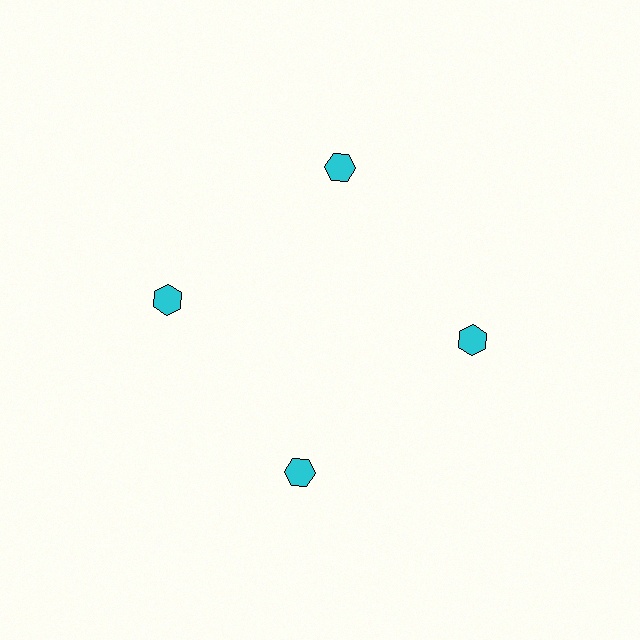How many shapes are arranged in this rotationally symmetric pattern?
There are 4 shapes, arranged in 4 groups of 1.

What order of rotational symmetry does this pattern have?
This pattern has 4-fold rotational symmetry.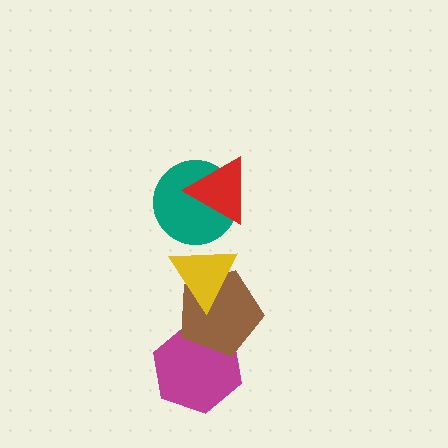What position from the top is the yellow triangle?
The yellow triangle is 3rd from the top.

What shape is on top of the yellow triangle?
The teal circle is on top of the yellow triangle.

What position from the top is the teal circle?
The teal circle is 2nd from the top.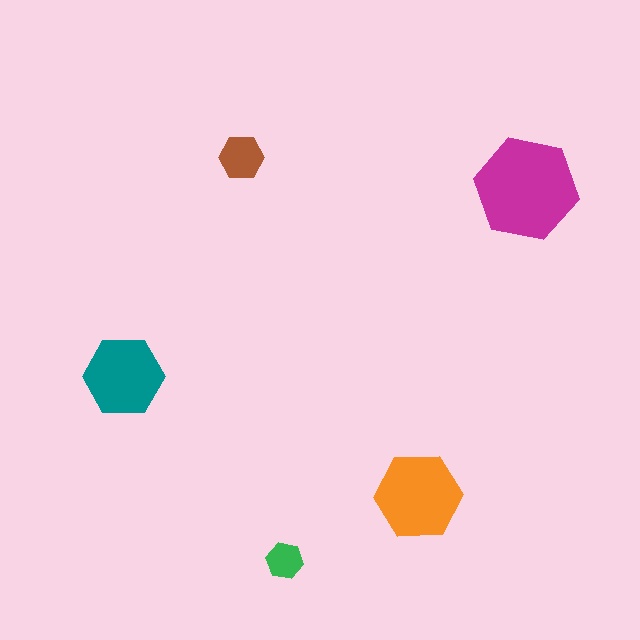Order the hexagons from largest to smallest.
the magenta one, the orange one, the teal one, the brown one, the green one.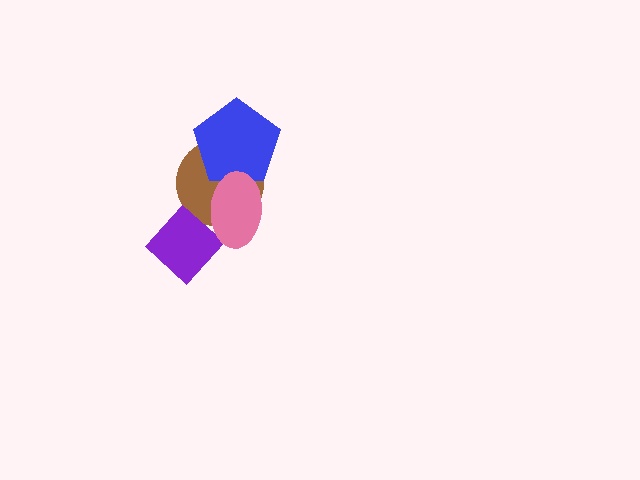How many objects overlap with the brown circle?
3 objects overlap with the brown circle.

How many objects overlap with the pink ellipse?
3 objects overlap with the pink ellipse.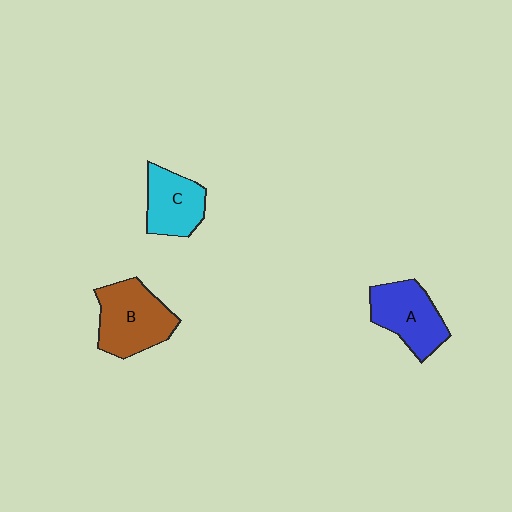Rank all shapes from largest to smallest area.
From largest to smallest: B (brown), A (blue), C (cyan).